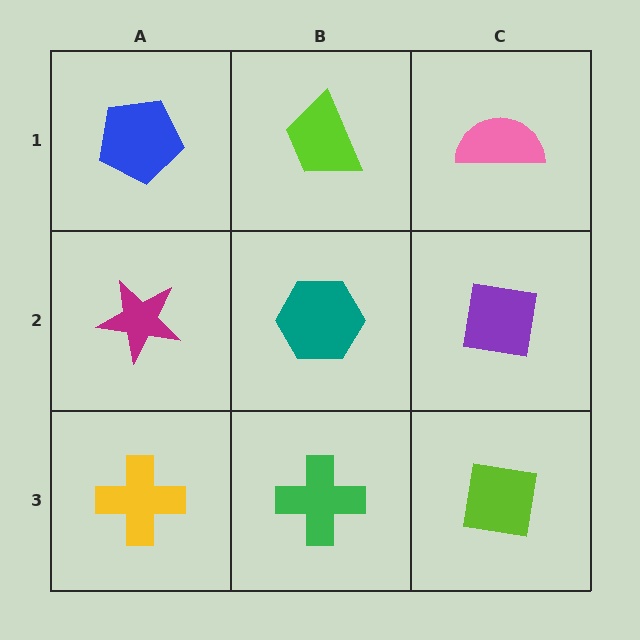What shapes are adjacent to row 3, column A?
A magenta star (row 2, column A), a green cross (row 3, column B).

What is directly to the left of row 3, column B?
A yellow cross.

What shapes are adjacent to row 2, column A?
A blue pentagon (row 1, column A), a yellow cross (row 3, column A), a teal hexagon (row 2, column B).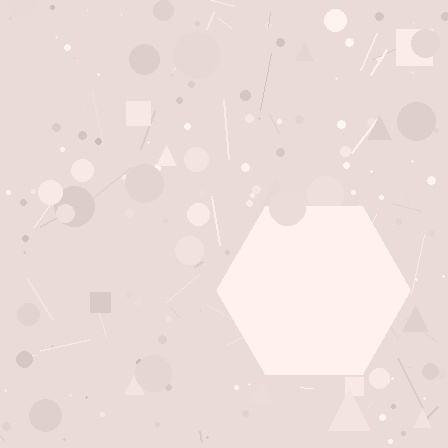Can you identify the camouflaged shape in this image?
The camouflaged shape is a hexagon.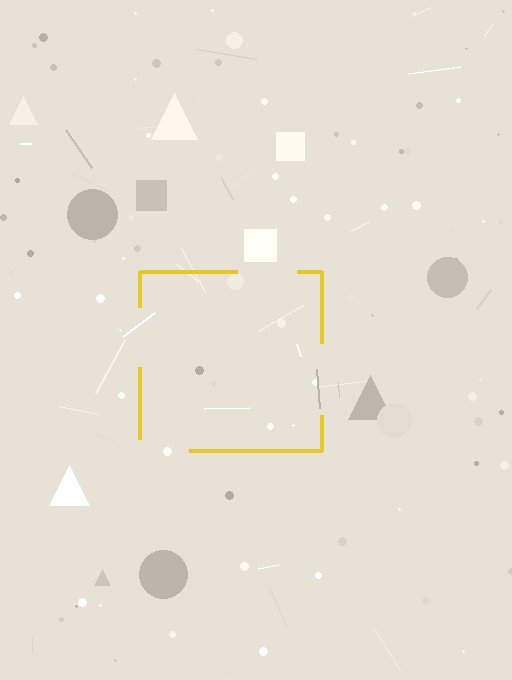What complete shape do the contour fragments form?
The contour fragments form a square.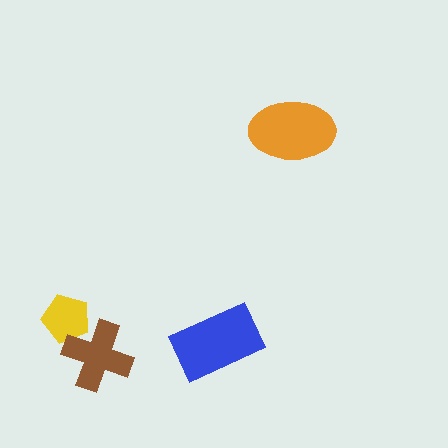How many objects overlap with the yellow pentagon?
1 object overlaps with the yellow pentagon.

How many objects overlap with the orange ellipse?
0 objects overlap with the orange ellipse.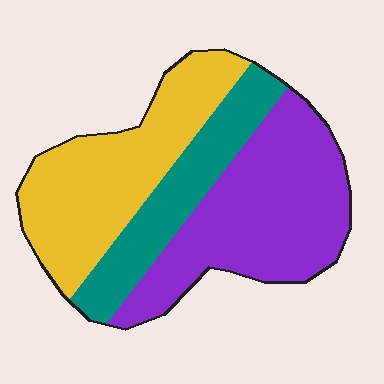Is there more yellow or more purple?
Purple.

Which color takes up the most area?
Purple, at roughly 40%.